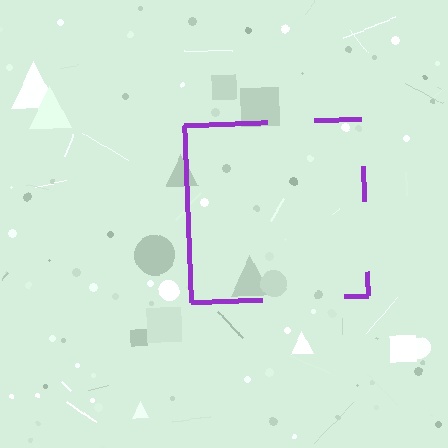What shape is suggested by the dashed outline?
The dashed outline suggests a square.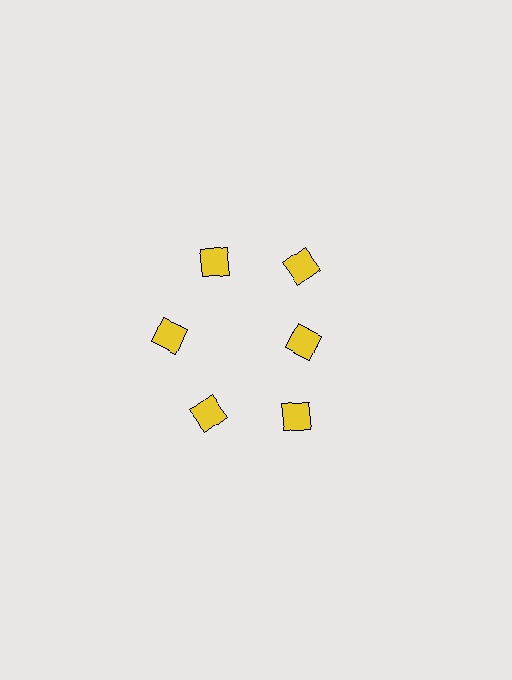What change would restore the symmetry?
The symmetry would be restored by moving it outward, back onto the ring so that all 6 diamonds sit at equal angles and equal distance from the center.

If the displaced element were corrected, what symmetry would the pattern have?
It would have 6-fold rotational symmetry — the pattern would map onto itself every 60 degrees.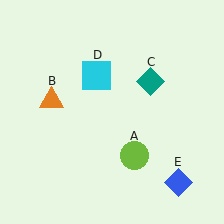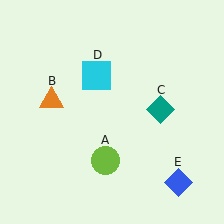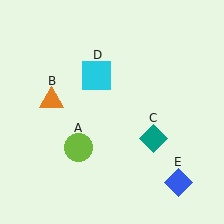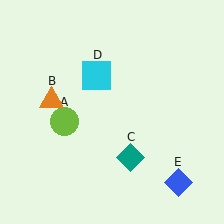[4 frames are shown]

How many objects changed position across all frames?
2 objects changed position: lime circle (object A), teal diamond (object C).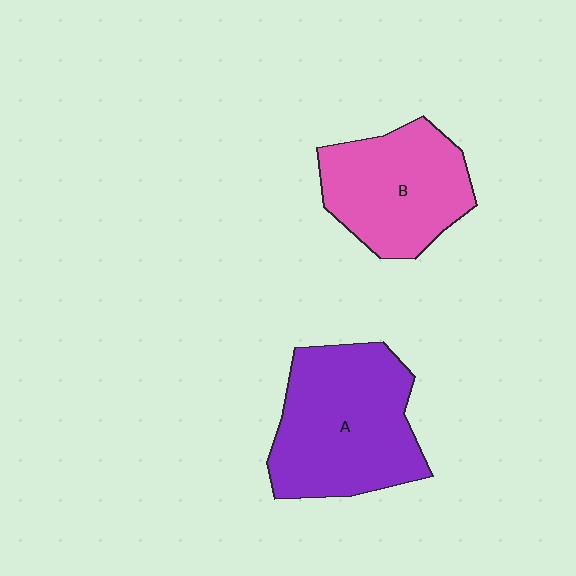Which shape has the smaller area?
Shape B (pink).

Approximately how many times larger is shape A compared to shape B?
Approximately 1.3 times.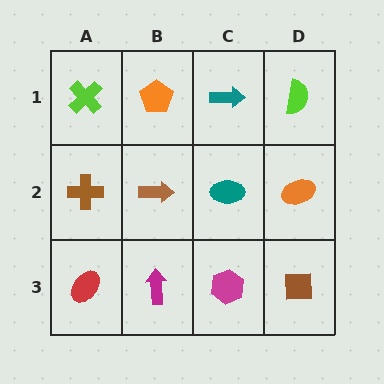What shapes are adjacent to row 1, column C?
A teal ellipse (row 2, column C), an orange pentagon (row 1, column B), a lime semicircle (row 1, column D).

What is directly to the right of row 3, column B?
A magenta hexagon.